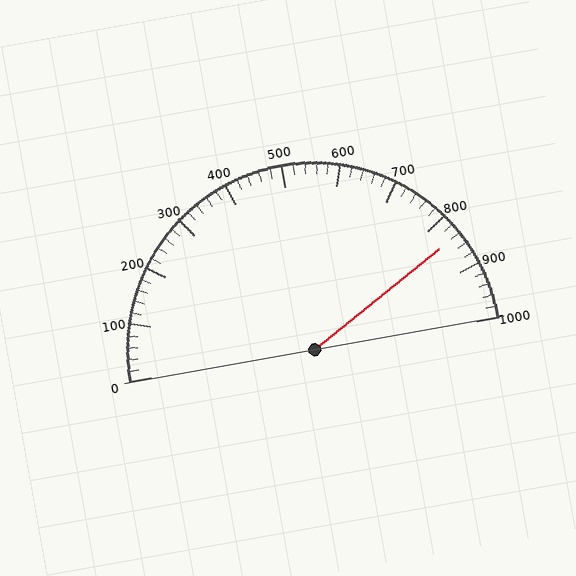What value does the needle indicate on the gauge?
The needle indicates approximately 840.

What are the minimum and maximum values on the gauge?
The gauge ranges from 0 to 1000.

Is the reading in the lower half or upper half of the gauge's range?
The reading is in the upper half of the range (0 to 1000).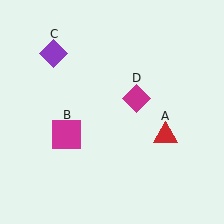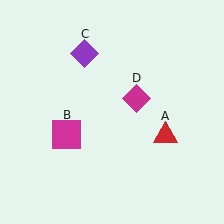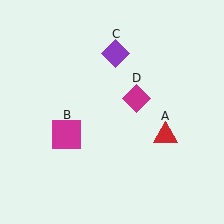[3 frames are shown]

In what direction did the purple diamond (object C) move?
The purple diamond (object C) moved right.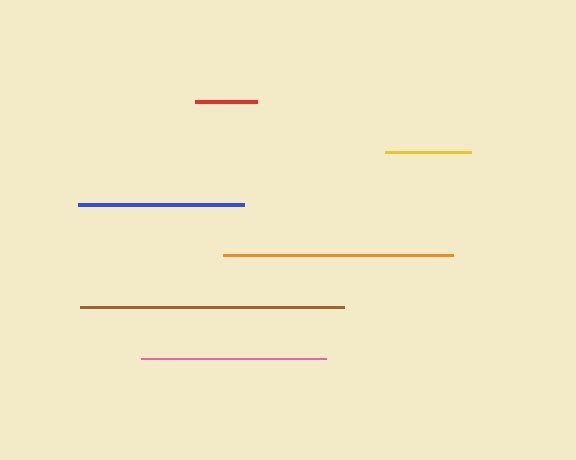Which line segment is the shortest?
The red line is the shortest at approximately 63 pixels.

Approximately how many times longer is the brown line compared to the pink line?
The brown line is approximately 1.4 times the length of the pink line.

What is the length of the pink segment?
The pink segment is approximately 184 pixels long.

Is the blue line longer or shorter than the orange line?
The orange line is longer than the blue line.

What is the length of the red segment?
The red segment is approximately 63 pixels long.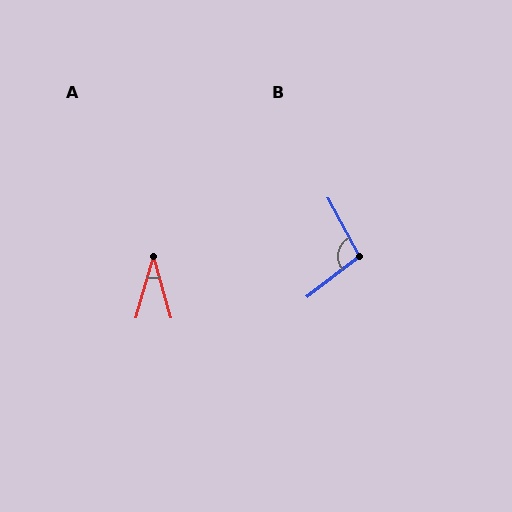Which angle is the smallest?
A, at approximately 32 degrees.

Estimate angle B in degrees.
Approximately 100 degrees.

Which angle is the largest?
B, at approximately 100 degrees.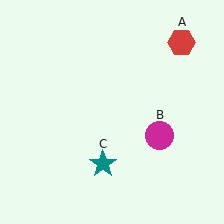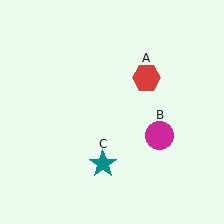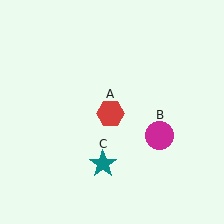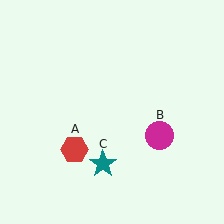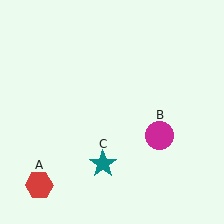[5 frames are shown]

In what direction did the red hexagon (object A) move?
The red hexagon (object A) moved down and to the left.